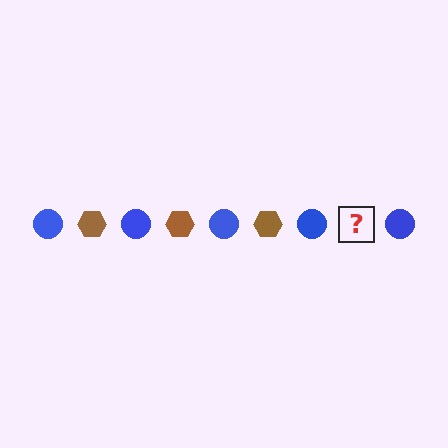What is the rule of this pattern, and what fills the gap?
The rule is that the pattern alternates between blue circle and brown hexagon. The gap should be filled with a brown hexagon.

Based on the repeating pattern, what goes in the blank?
The blank should be a brown hexagon.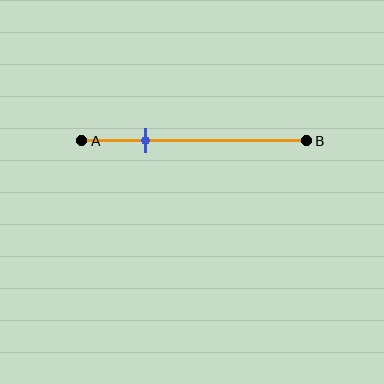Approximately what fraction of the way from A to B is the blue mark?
The blue mark is approximately 30% of the way from A to B.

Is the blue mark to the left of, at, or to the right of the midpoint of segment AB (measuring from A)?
The blue mark is to the left of the midpoint of segment AB.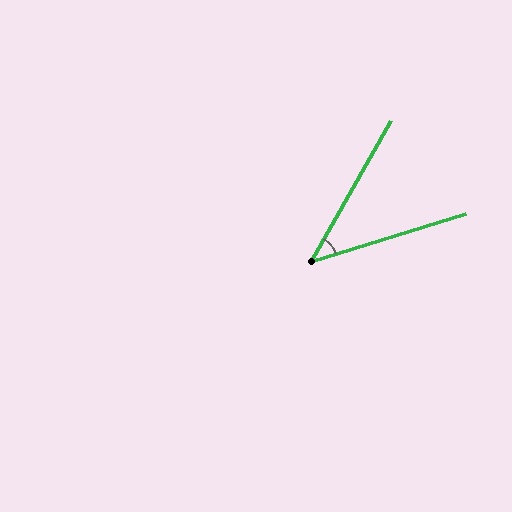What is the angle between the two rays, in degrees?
Approximately 43 degrees.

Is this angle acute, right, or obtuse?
It is acute.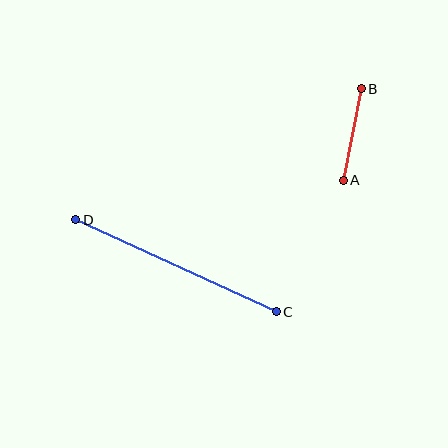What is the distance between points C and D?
The distance is approximately 221 pixels.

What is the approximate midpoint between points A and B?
The midpoint is at approximately (352, 134) pixels.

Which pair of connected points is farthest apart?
Points C and D are farthest apart.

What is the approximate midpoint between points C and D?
The midpoint is at approximately (176, 266) pixels.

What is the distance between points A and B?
The distance is approximately 93 pixels.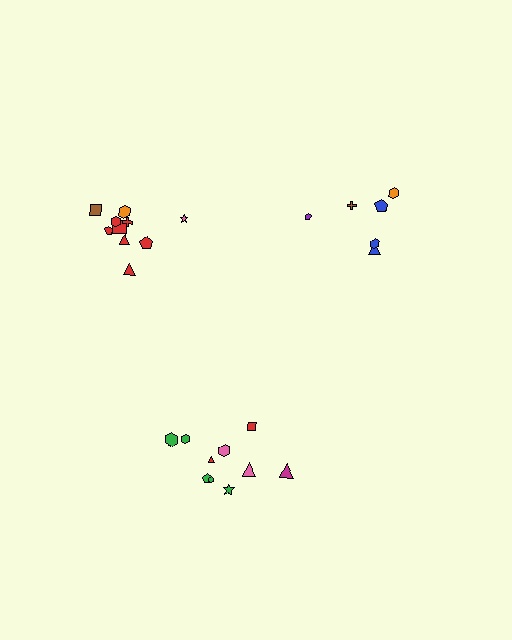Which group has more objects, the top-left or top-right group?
The top-left group.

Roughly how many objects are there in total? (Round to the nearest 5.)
Roughly 25 objects in total.